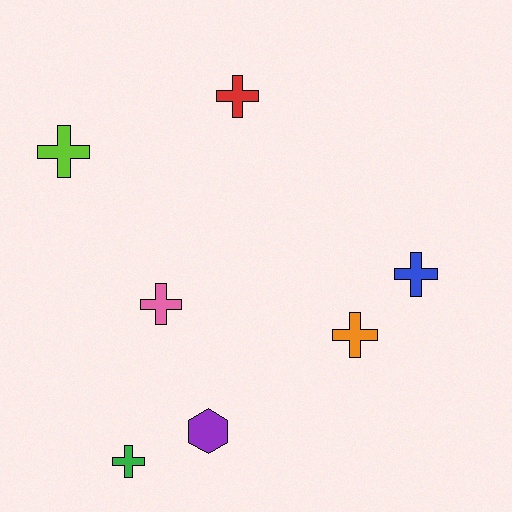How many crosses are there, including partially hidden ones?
There are 6 crosses.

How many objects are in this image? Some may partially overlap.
There are 7 objects.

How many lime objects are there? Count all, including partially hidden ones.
There is 1 lime object.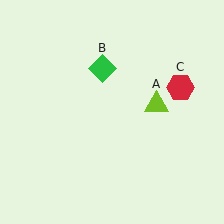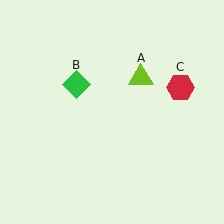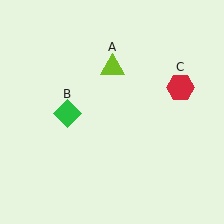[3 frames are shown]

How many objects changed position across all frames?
2 objects changed position: lime triangle (object A), green diamond (object B).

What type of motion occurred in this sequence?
The lime triangle (object A), green diamond (object B) rotated counterclockwise around the center of the scene.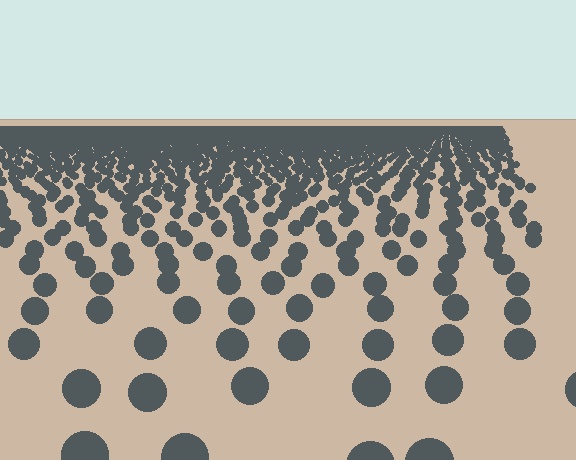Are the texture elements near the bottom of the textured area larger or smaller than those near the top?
Larger. Near the bottom, elements are closer to the viewer and appear at a bigger on-screen size.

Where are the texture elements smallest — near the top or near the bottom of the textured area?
Near the top.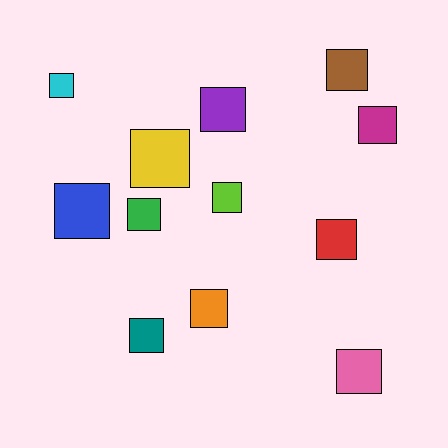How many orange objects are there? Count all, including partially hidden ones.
There is 1 orange object.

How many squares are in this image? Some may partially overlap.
There are 12 squares.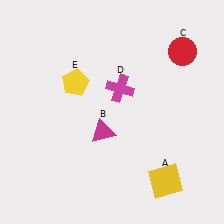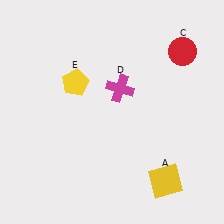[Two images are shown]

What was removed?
The magenta triangle (B) was removed in Image 2.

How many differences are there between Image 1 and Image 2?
There is 1 difference between the two images.